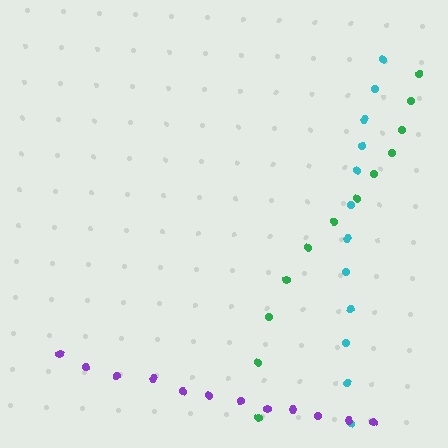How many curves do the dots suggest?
There are 3 distinct paths.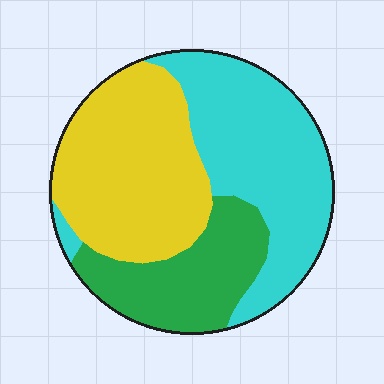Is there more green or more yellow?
Yellow.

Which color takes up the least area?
Green, at roughly 25%.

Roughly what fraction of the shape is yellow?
Yellow takes up about three eighths (3/8) of the shape.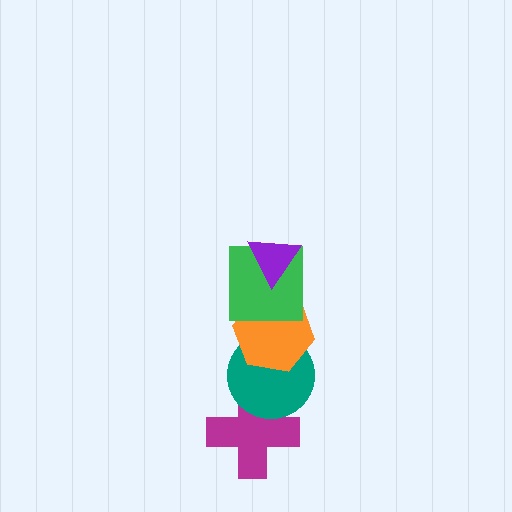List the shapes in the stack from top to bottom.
From top to bottom: the purple triangle, the green square, the orange hexagon, the teal circle, the magenta cross.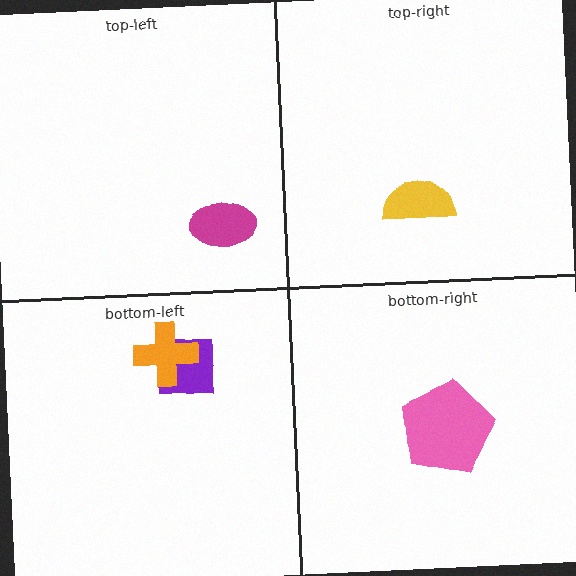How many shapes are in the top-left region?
1.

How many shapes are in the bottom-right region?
1.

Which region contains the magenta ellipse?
The top-left region.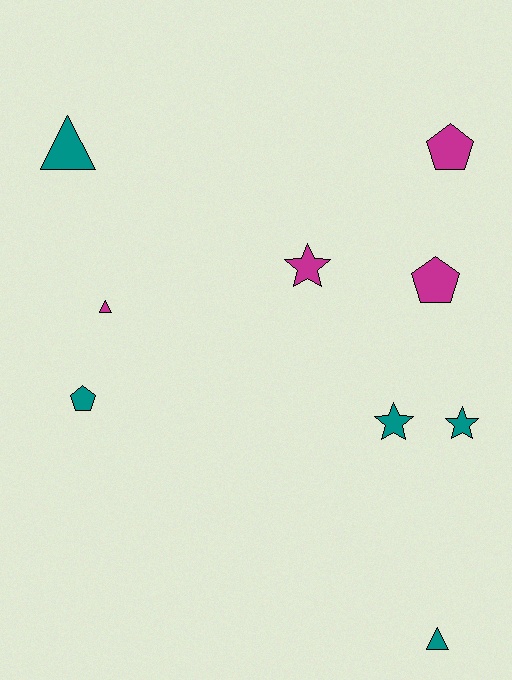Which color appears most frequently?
Teal, with 5 objects.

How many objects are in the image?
There are 9 objects.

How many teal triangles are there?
There are 2 teal triangles.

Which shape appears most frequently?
Star, with 3 objects.